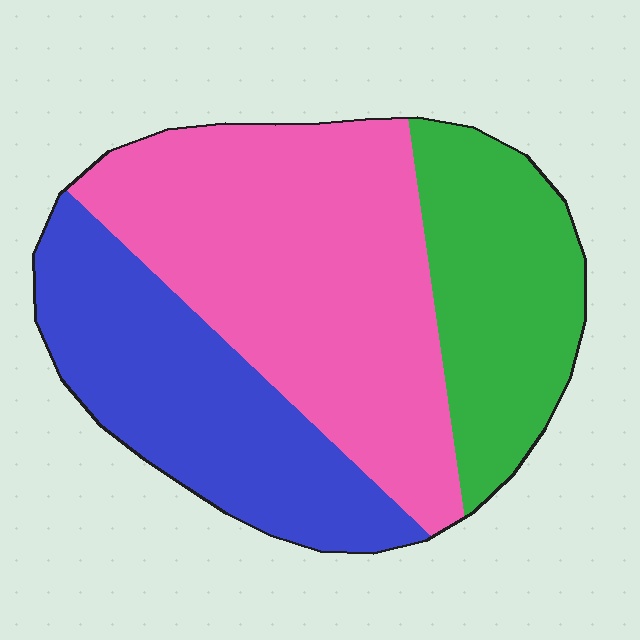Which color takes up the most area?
Pink, at roughly 45%.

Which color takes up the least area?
Green, at roughly 25%.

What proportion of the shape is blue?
Blue takes up about one third (1/3) of the shape.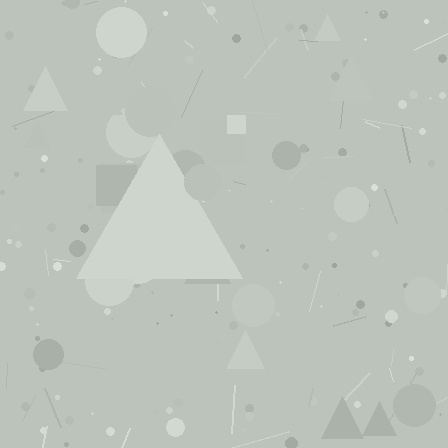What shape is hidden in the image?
A triangle is hidden in the image.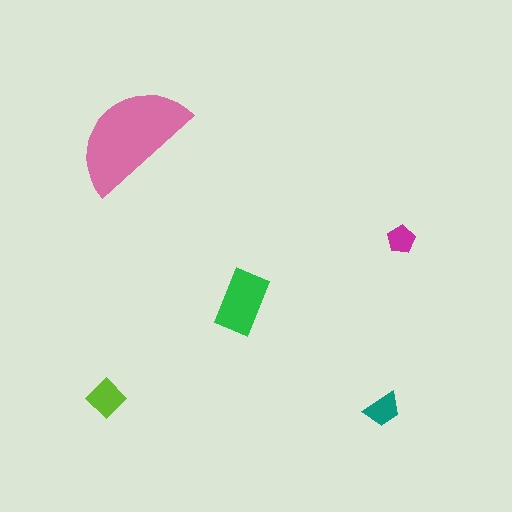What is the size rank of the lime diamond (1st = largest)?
3rd.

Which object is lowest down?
The teal trapezoid is bottommost.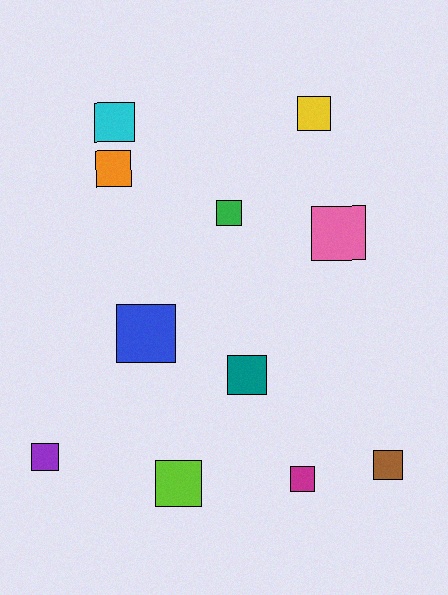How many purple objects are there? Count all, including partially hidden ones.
There is 1 purple object.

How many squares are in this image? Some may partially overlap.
There are 11 squares.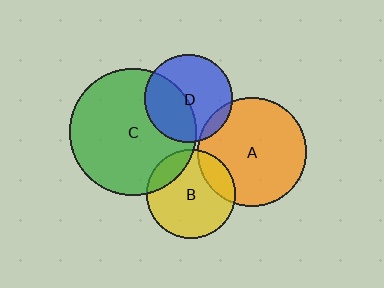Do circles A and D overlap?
Yes.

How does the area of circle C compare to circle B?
Approximately 2.0 times.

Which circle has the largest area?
Circle C (green).